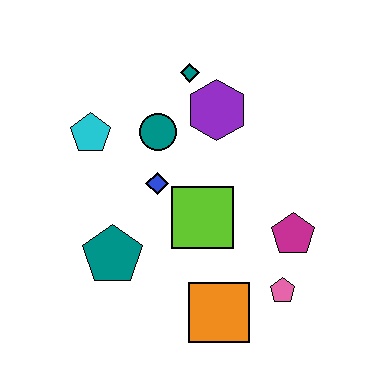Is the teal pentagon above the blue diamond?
No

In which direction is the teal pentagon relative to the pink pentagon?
The teal pentagon is to the left of the pink pentagon.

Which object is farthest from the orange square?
The teal diamond is farthest from the orange square.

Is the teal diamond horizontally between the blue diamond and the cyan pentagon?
No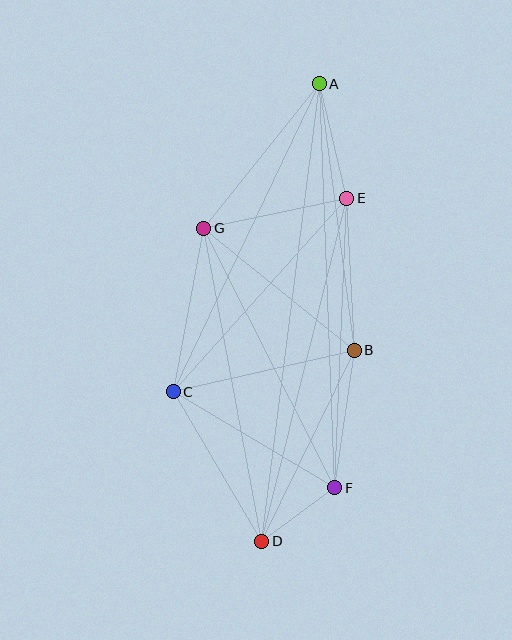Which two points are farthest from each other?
Points A and D are farthest from each other.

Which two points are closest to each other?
Points D and F are closest to each other.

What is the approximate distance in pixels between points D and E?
The distance between D and E is approximately 354 pixels.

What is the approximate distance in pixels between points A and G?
The distance between A and G is approximately 185 pixels.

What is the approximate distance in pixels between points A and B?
The distance between A and B is approximately 269 pixels.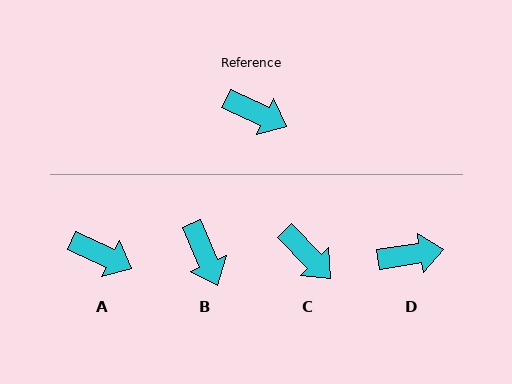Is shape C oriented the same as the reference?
No, it is off by about 20 degrees.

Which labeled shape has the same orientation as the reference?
A.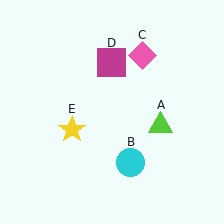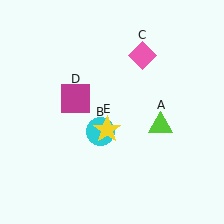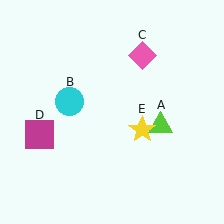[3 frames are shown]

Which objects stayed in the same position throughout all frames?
Lime triangle (object A) and pink diamond (object C) remained stationary.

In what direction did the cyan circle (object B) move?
The cyan circle (object B) moved up and to the left.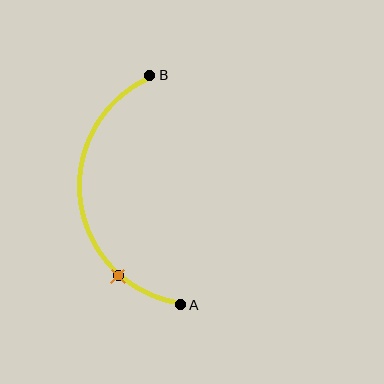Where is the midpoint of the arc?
The arc midpoint is the point on the curve farthest from the straight line joining A and B. It sits to the left of that line.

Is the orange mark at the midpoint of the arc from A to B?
No. The orange mark lies on the arc but is closer to endpoint A. The arc midpoint would be at the point on the curve equidistant along the arc from both A and B.